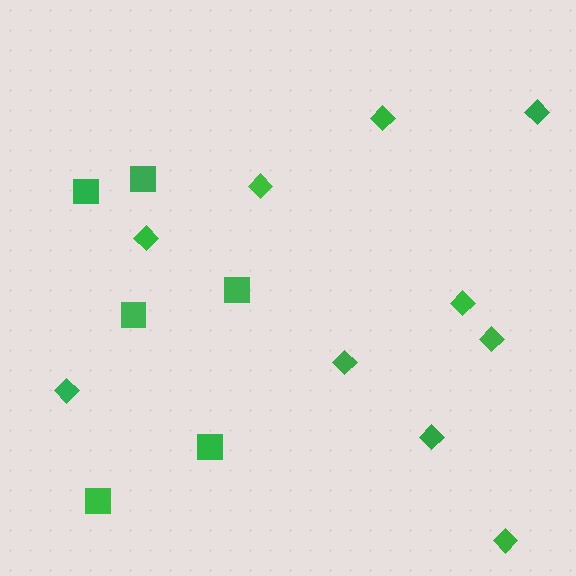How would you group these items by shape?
There are 2 groups: one group of squares (6) and one group of diamonds (10).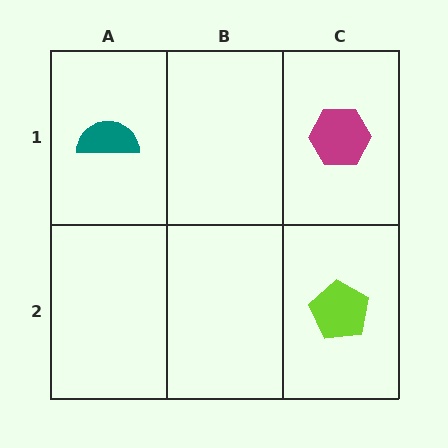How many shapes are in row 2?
1 shape.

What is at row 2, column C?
A lime pentagon.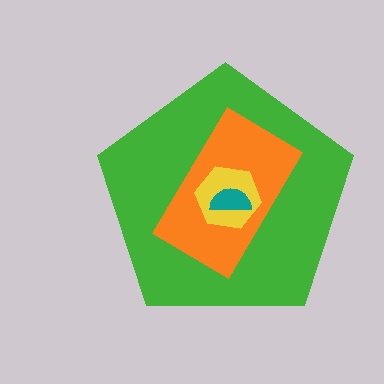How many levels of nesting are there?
4.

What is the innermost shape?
The teal semicircle.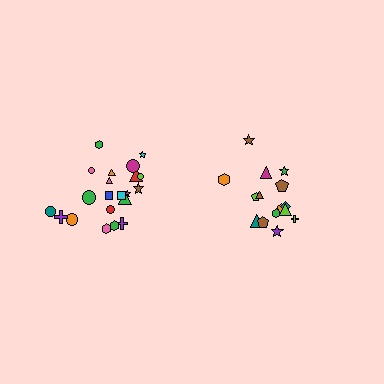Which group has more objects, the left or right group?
The left group.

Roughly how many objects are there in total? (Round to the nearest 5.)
Roughly 35 objects in total.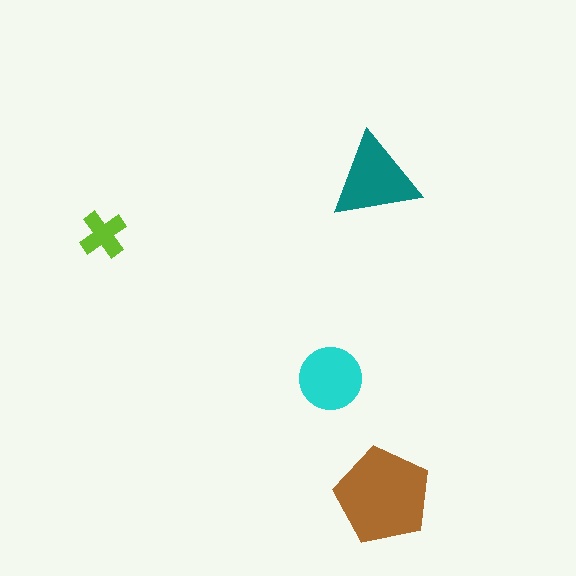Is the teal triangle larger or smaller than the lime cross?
Larger.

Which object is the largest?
The brown pentagon.